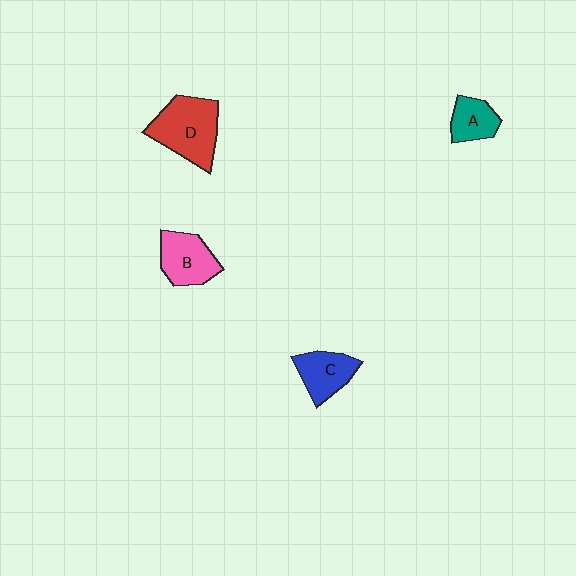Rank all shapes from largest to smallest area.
From largest to smallest: D (red), B (pink), C (blue), A (teal).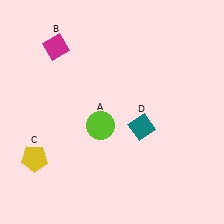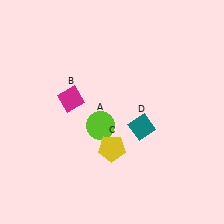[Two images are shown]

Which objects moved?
The objects that moved are: the magenta diamond (B), the yellow pentagon (C).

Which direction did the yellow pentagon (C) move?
The yellow pentagon (C) moved right.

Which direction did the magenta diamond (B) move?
The magenta diamond (B) moved down.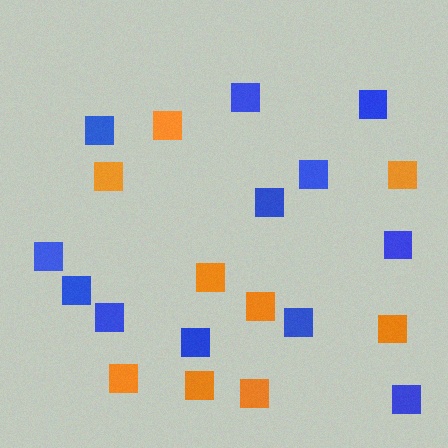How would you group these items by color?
There are 2 groups: one group of blue squares (12) and one group of orange squares (9).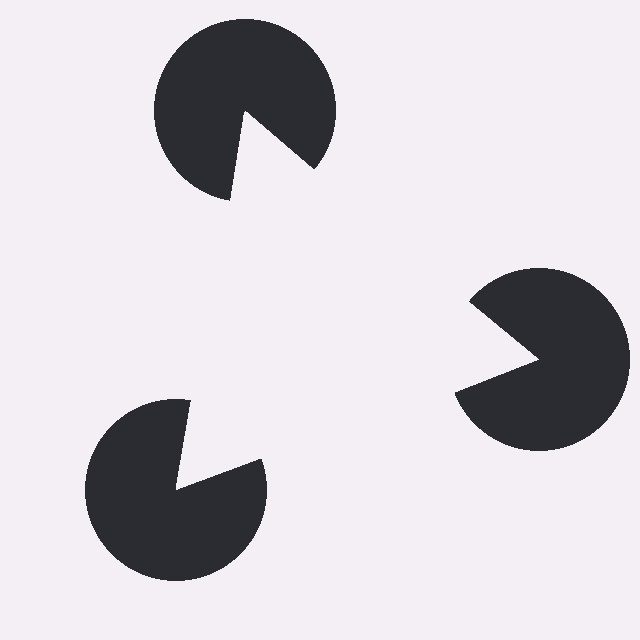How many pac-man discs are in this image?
There are 3 — one at each vertex of the illusory triangle.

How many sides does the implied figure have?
3 sides.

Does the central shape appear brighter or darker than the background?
It typically appears slightly brighter than the background, even though no actual brightness change is drawn.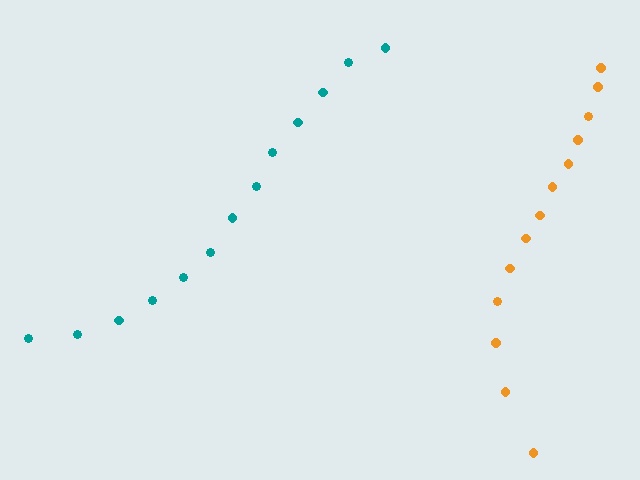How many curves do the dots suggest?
There are 2 distinct paths.